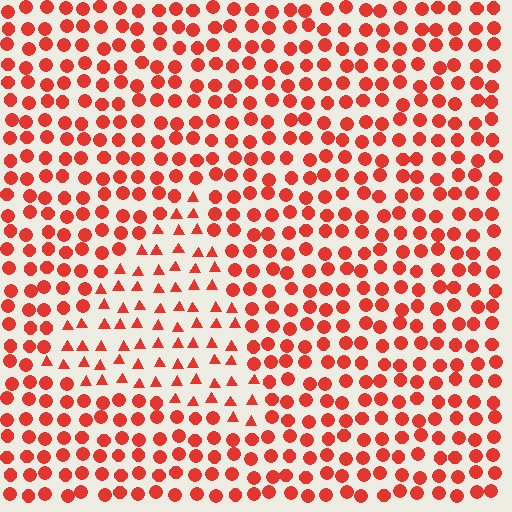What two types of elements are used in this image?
The image uses triangles inside the triangle region and circles outside it.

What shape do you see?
I see a triangle.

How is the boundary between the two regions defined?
The boundary is defined by a change in element shape: triangles inside vs. circles outside. All elements share the same color and spacing.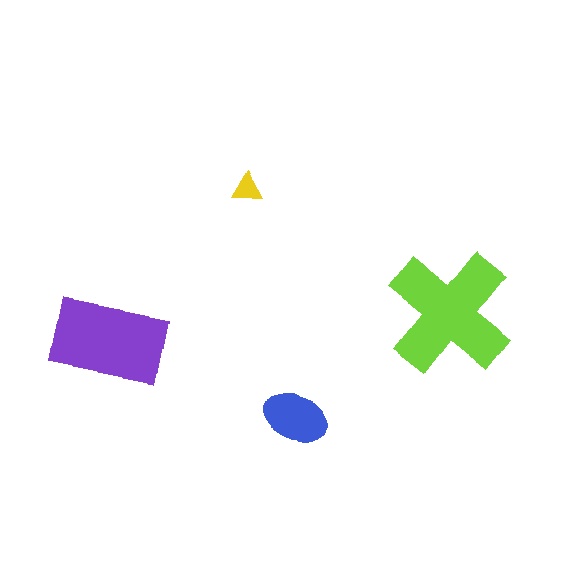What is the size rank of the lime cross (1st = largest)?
1st.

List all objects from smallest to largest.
The yellow triangle, the blue ellipse, the purple rectangle, the lime cross.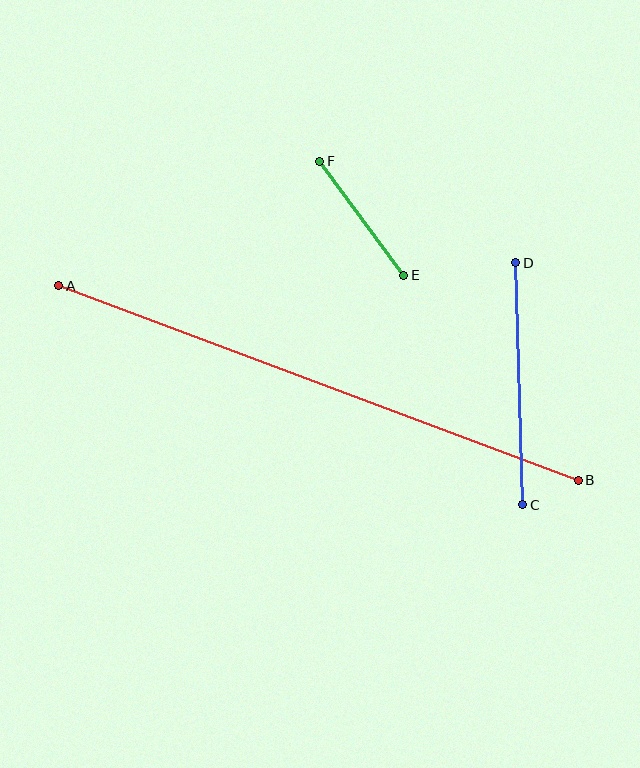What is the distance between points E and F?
The distance is approximately 142 pixels.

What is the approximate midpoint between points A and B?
The midpoint is at approximately (319, 383) pixels.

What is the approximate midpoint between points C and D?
The midpoint is at approximately (519, 384) pixels.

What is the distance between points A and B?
The distance is approximately 555 pixels.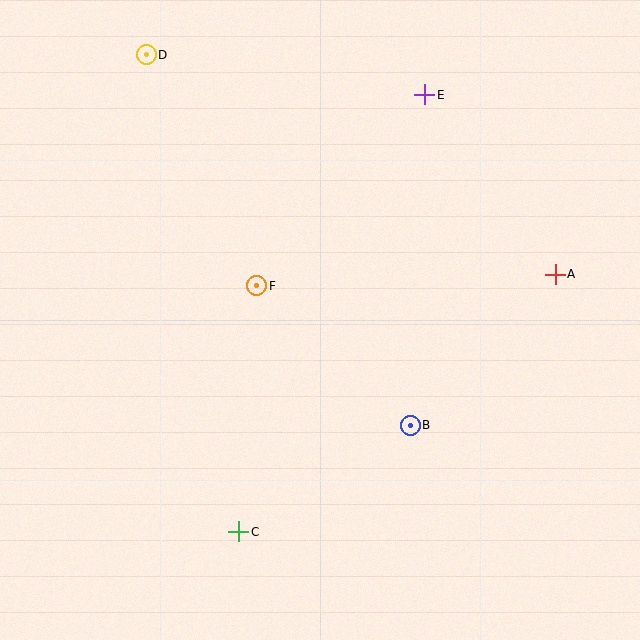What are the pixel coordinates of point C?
Point C is at (239, 532).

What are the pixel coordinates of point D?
Point D is at (146, 55).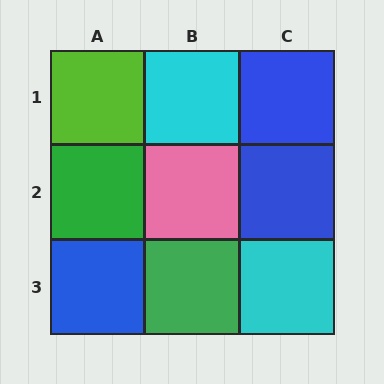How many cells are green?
2 cells are green.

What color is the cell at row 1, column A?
Lime.